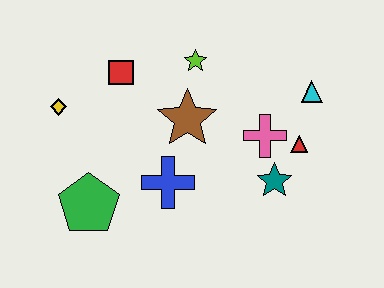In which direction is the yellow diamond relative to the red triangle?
The yellow diamond is to the left of the red triangle.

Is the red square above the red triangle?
Yes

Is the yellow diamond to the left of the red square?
Yes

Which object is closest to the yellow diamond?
The red square is closest to the yellow diamond.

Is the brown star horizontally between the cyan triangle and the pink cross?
No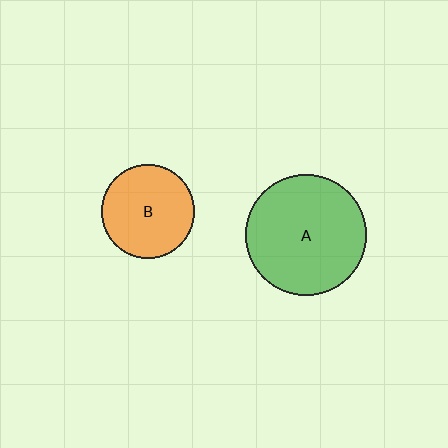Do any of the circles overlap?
No, none of the circles overlap.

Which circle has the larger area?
Circle A (green).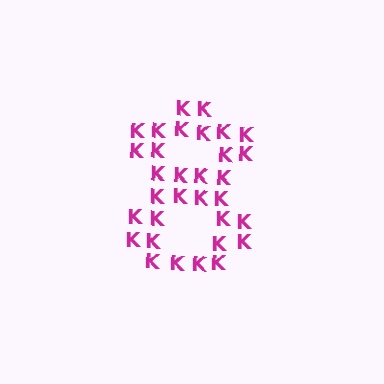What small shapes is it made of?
It is made of small letter K's.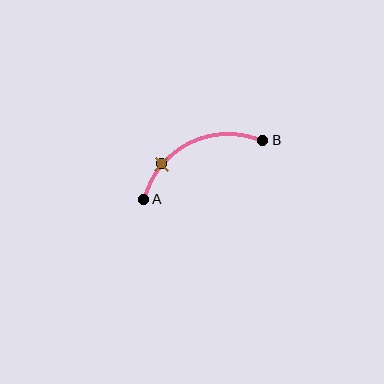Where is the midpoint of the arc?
The arc midpoint is the point on the curve farthest from the straight line joining A and B. It sits above that line.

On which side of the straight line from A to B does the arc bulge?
The arc bulges above the straight line connecting A and B.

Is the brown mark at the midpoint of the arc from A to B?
No. The brown mark lies on the arc but is closer to endpoint A. The arc midpoint would be at the point on the curve equidistant along the arc from both A and B.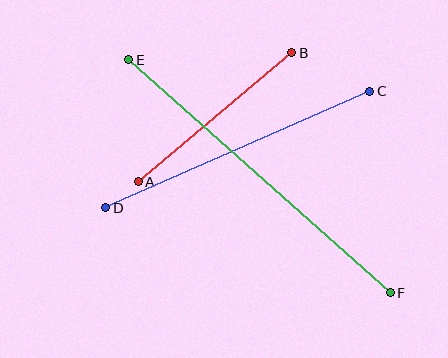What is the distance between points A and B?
The distance is approximately 200 pixels.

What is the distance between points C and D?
The distance is approximately 289 pixels.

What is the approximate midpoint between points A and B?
The midpoint is at approximately (215, 117) pixels.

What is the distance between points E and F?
The distance is approximately 350 pixels.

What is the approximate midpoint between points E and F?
The midpoint is at approximately (259, 176) pixels.